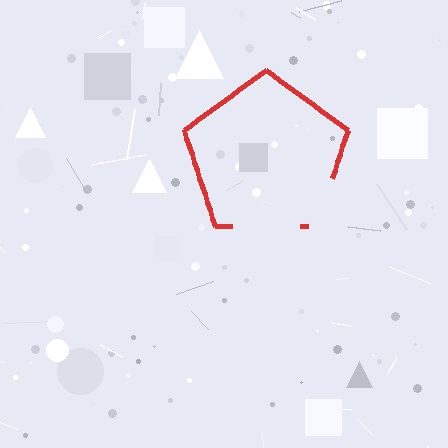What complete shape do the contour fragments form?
The contour fragments form a pentagon.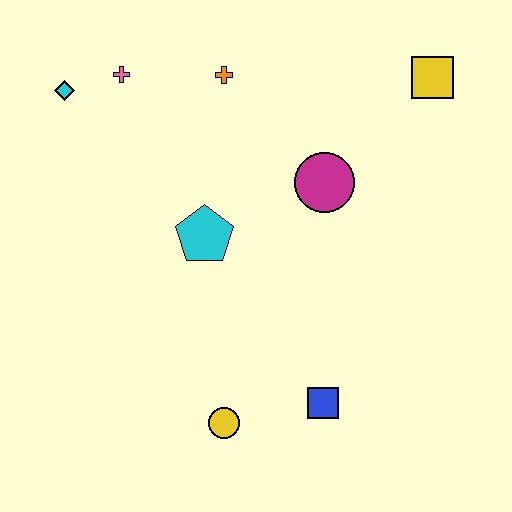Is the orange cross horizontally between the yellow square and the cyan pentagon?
Yes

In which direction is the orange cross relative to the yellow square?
The orange cross is to the left of the yellow square.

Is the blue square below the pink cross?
Yes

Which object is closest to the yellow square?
The magenta circle is closest to the yellow square.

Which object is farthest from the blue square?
The cyan diamond is farthest from the blue square.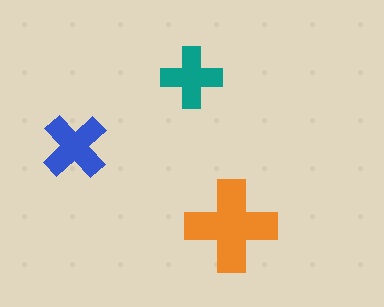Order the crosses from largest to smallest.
the orange one, the blue one, the teal one.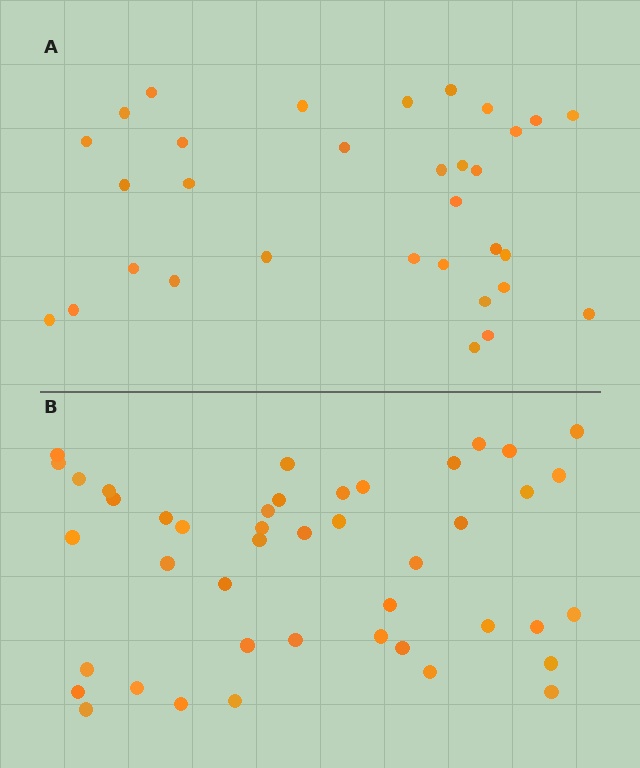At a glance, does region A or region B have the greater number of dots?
Region B (the bottom region) has more dots.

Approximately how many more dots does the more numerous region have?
Region B has roughly 12 or so more dots than region A.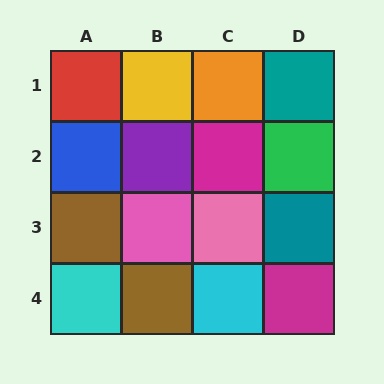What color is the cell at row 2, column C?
Magenta.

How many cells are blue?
1 cell is blue.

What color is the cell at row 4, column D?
Magenta.